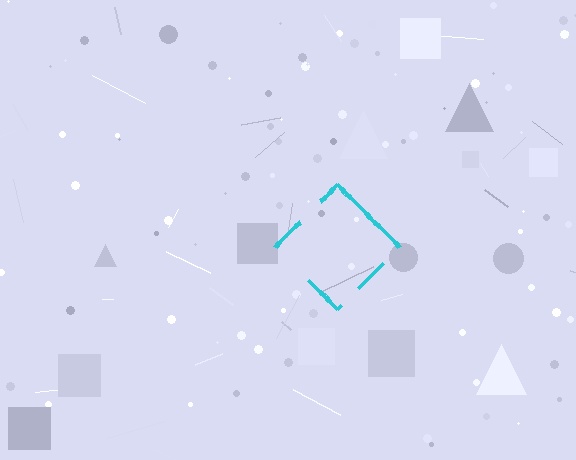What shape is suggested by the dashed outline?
The dashed outline suggests a diamond.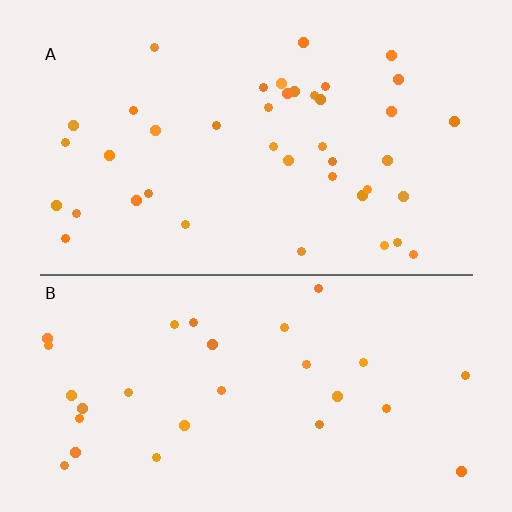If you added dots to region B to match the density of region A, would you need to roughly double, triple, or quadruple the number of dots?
Approximately double.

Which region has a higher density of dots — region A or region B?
A (the top).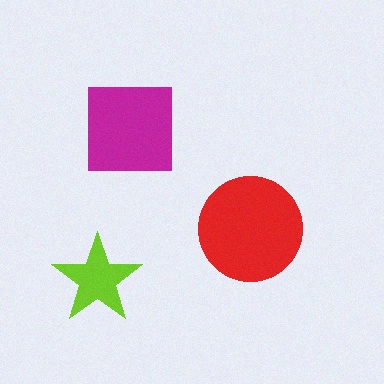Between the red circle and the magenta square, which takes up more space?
The red circle.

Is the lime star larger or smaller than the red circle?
Smaller.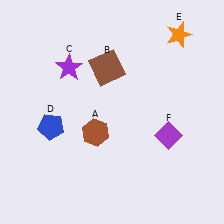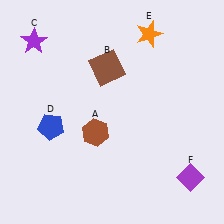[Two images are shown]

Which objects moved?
The objects that moved are: the purple star (C), the orange star (E), the purple diamond (F).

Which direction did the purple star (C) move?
The purple star (C) moved left.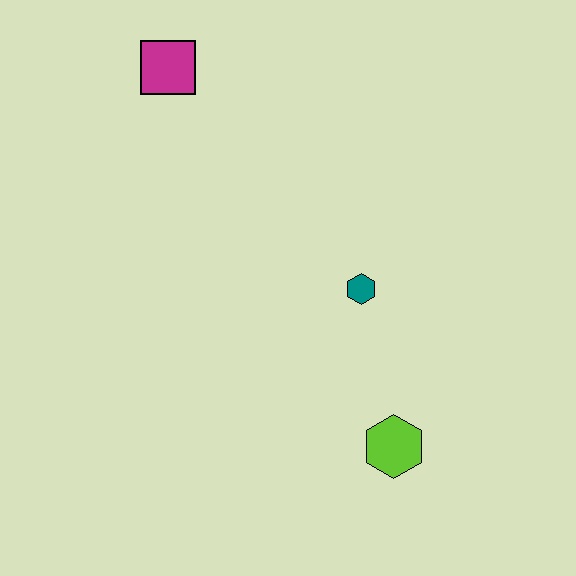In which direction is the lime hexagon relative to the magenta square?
The lime hexagon is below the magenta square.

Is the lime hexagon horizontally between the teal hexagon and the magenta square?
No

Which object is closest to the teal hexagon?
The lime hexagon is closest to the teal hexagon.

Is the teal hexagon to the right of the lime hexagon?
No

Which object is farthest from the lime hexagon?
The magenta square is farthest from the lime hexagon.